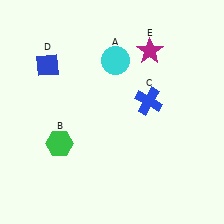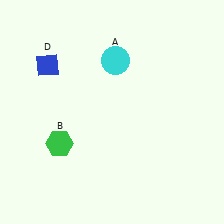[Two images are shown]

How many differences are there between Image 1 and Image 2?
There are 2 differences between the two images.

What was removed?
The blue cross (C), the magenta star (E) were removed in Image 2.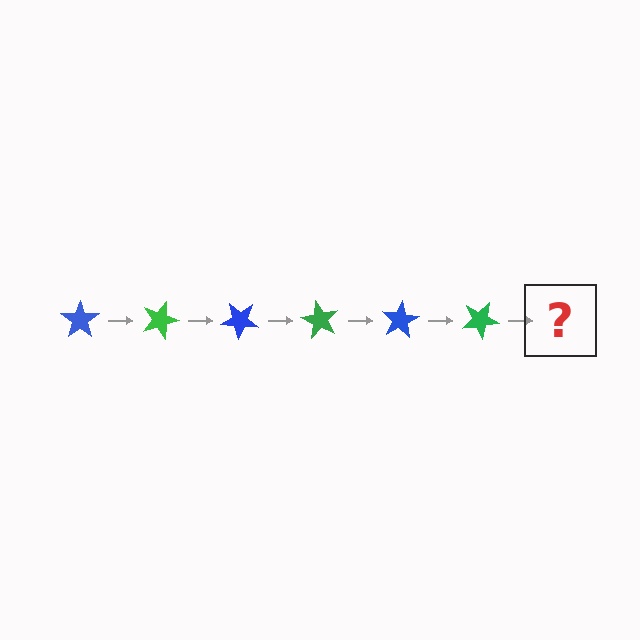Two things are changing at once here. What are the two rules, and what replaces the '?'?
The two rules are that it rotates 20 degrees each step and the color cycles through blue and green. The '?' should be a blue star, rotated 120 degrees from the start.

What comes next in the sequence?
The next element should be a blue star, rotated 120 degrees from the start.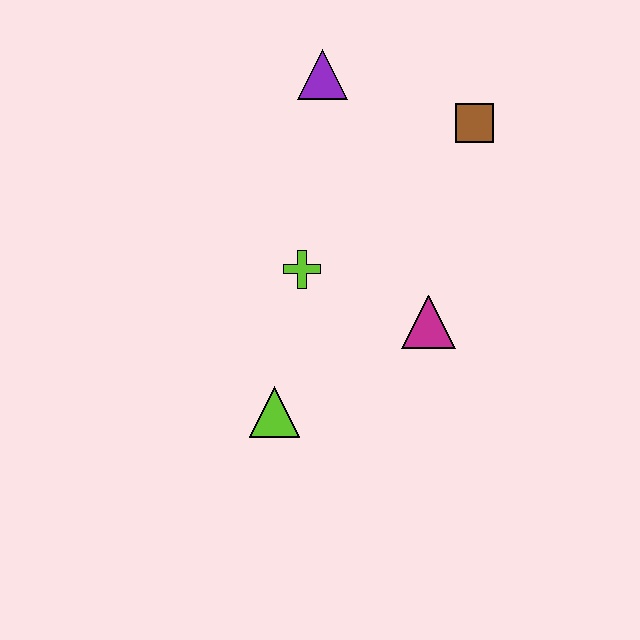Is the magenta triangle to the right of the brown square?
No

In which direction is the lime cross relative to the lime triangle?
The lime cross is above the lime triangle.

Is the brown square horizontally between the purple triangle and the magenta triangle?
No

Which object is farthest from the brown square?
The lime triangle is farthest from the brown square.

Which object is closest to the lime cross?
The magenta triangle is closest to the lime cross.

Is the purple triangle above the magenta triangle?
Yes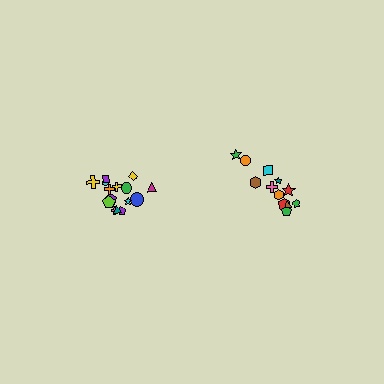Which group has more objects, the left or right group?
The left group.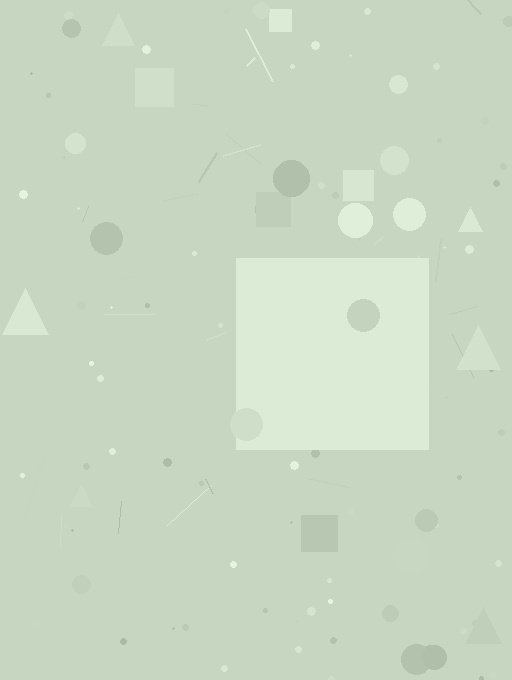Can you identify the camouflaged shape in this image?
The camouflaged shape is a square.